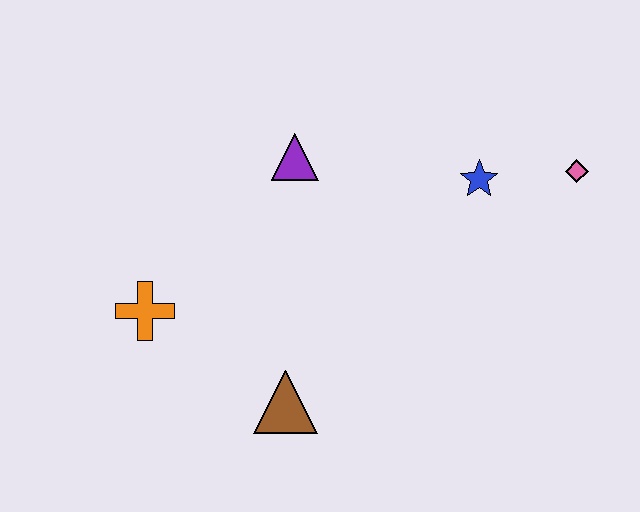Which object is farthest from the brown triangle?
The pink diamond is farthest from the brown triangle.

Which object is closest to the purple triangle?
The blue star is closest to the purple triangle.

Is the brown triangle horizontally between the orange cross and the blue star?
Yes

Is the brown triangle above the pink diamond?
No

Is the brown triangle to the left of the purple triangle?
Yes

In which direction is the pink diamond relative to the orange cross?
The pink diamond is to the right of the orange cross.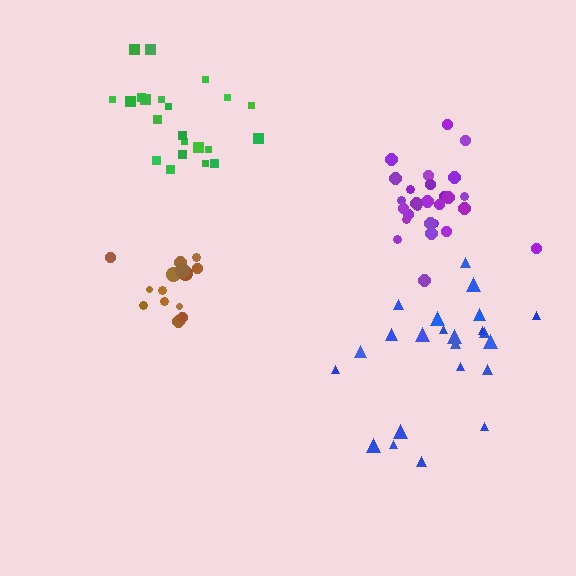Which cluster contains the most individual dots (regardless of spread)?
Purple (27).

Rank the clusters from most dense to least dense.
purple, brown, green, blue.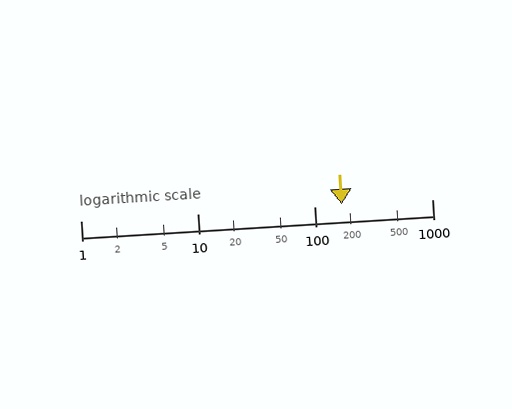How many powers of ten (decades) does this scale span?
The scale spans 3 decades, from 1 to 1000.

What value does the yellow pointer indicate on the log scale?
The pointer indicates approximately 170.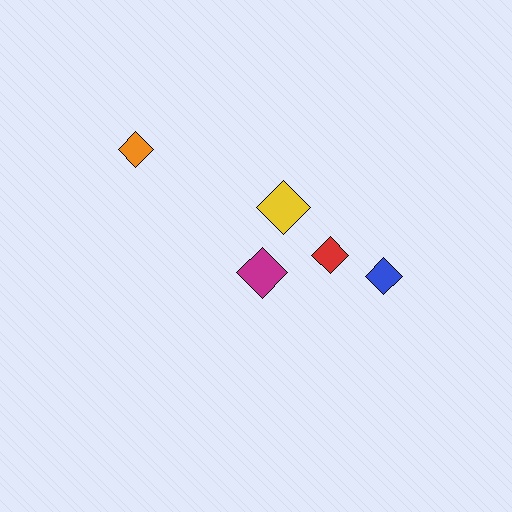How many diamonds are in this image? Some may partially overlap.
There are 5 diamonds.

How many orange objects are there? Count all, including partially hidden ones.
There is 1 orange object.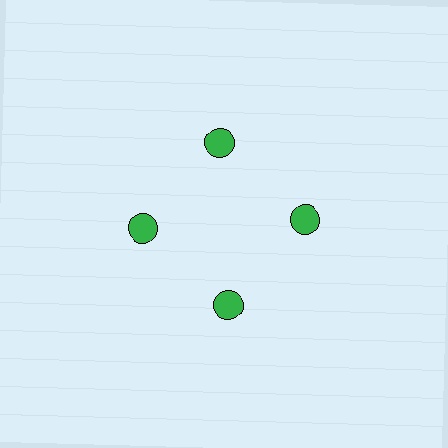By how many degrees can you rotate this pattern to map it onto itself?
The pattern maps onto itself every 90 degrees of rotation.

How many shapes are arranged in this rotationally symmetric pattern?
There are 4 shapes, arranged in 4 groups of 1.